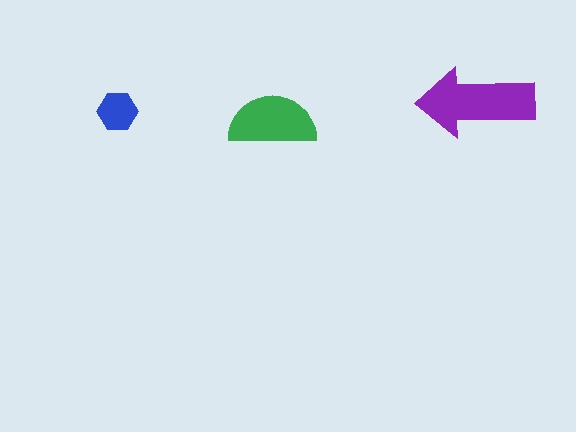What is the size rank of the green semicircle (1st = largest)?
2nd.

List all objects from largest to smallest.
The purple arrow, the green semicircle, the blue hexagon.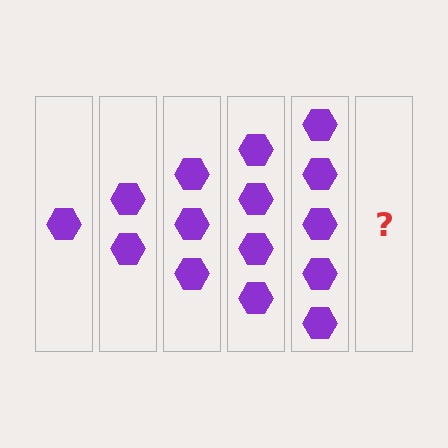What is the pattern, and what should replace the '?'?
The pattern is that each step adds one more hexagon. The '?' should be 6 hexagons.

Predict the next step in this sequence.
The next step is 6 hexagons.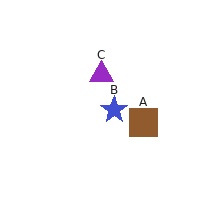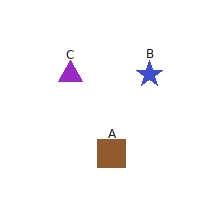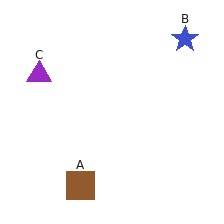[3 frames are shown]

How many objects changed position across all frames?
3 objects changed position: brown square (object A), blue star (object B), purple triangle (object C).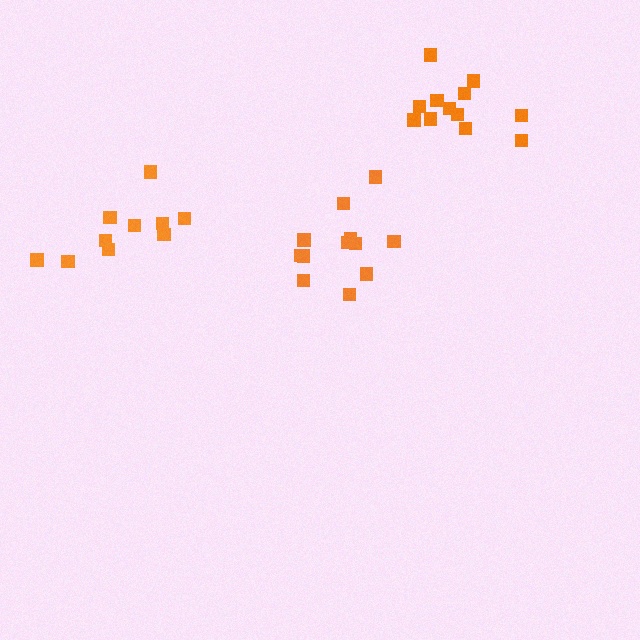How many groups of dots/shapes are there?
There are 3 groups.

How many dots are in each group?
Group 1: 12 dots, Group 2: 10 dots, Group 3: 12 dots (34 total).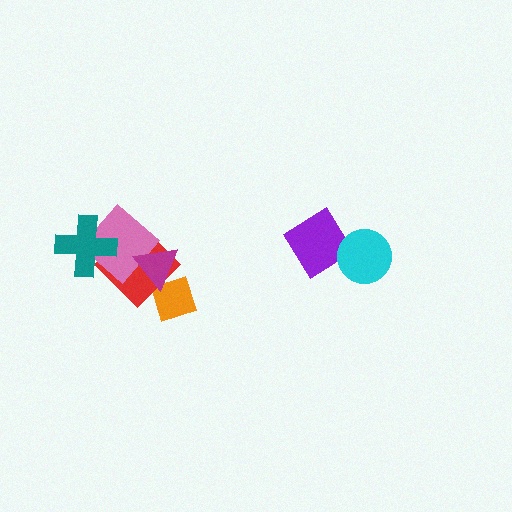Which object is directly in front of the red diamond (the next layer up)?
The pink diamond is directly in front of the red diamond.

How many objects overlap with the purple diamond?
1 object overlaps with the purple diamond.